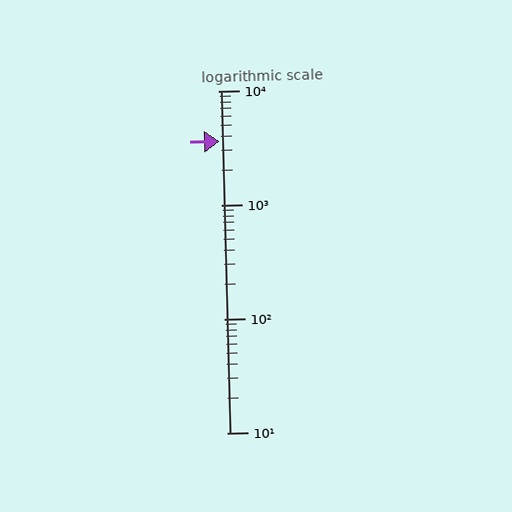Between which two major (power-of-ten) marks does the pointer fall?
The pointer is between 1000 and 10000.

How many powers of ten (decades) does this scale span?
The scale spans 3 decades, from 10 to 10000.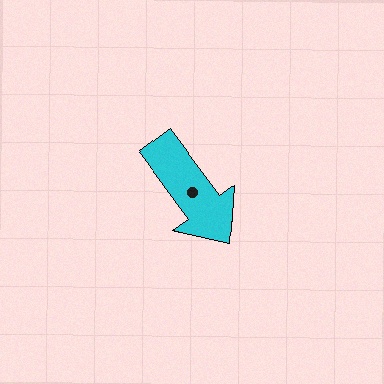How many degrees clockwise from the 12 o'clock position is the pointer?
Approximately 143 degrees.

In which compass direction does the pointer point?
Southeast.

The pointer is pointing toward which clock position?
Roughly 5 o'clock.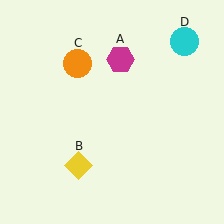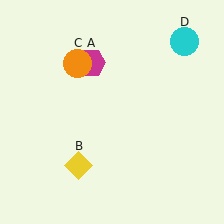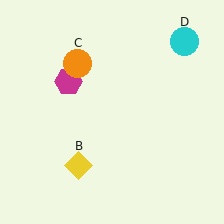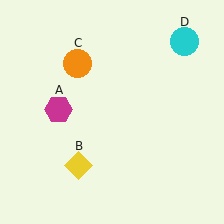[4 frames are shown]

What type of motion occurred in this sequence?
The magenta hexagon (object A) rotated counterclockwise around the center of the scene.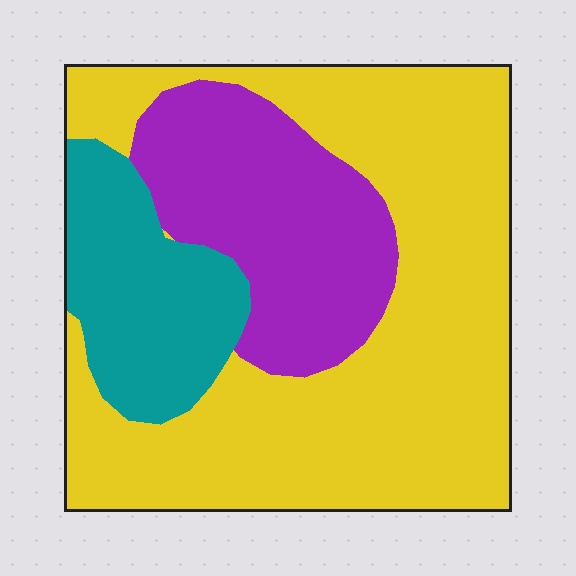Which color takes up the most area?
Yellow, at roughly 60%.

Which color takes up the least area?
Teal, at roughly 15%.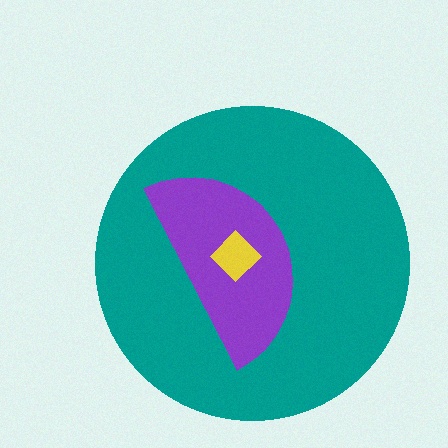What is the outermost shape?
The teal circle.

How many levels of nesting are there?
3.